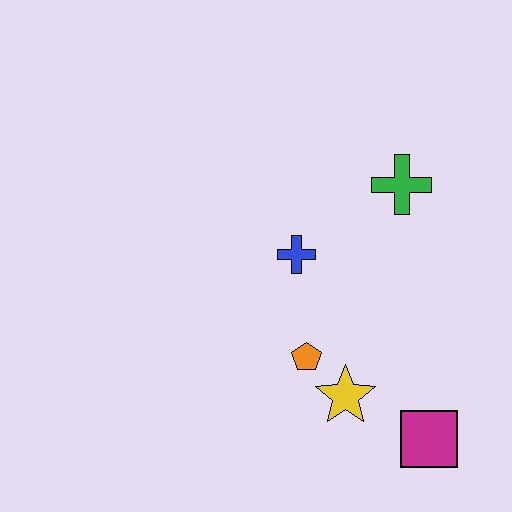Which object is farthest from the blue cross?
The magenta square is farthest from the blue cross.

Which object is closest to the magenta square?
The yellow star is closest to the magenta square.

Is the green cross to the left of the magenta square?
Yes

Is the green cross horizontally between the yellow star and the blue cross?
No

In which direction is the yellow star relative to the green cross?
The yellow star is below the green cross.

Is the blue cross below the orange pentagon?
No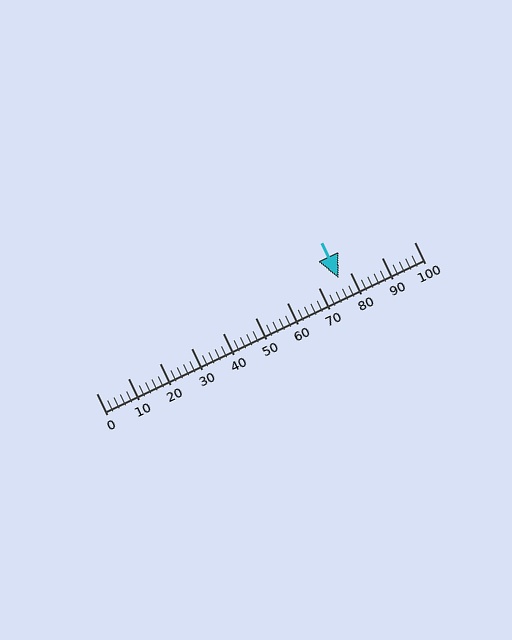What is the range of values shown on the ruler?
The ruler shows values from 0 to 100.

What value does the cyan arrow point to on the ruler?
The cyan arrow points to approximately 76.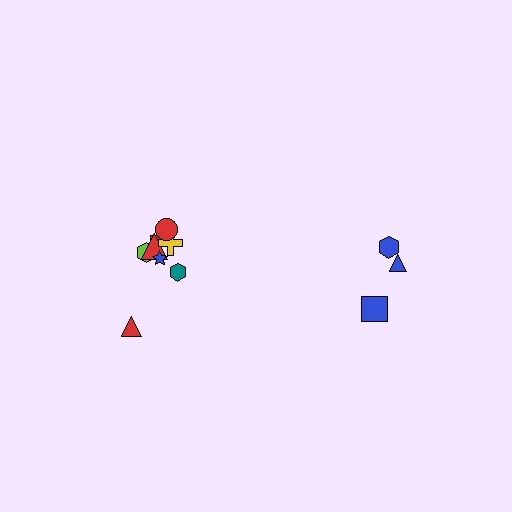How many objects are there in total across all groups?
There are 11 objects.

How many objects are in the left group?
There are 8 objects.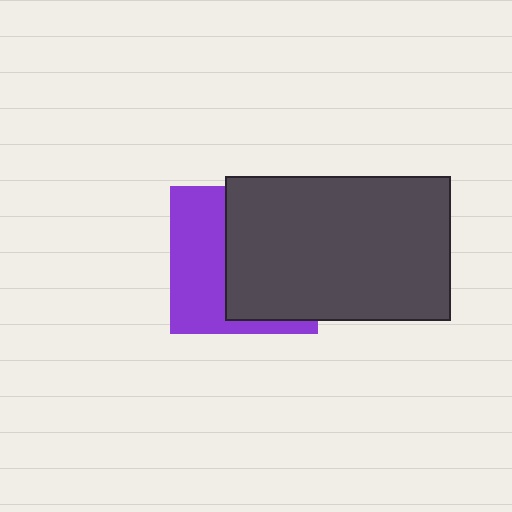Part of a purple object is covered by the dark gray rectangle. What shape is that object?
It is a square.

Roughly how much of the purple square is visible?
A small part of it is visible (roughly 43%).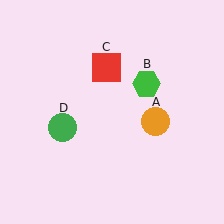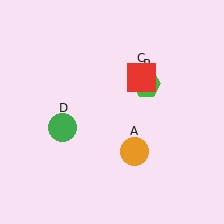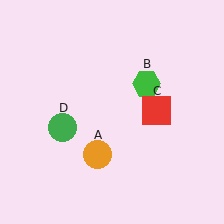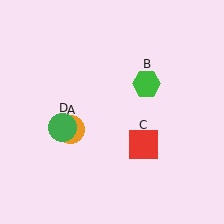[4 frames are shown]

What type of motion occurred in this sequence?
The orange circle (object A), red square (object C) rotated clockwise around the center of the scene.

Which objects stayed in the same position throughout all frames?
Green hexagon (object B) and green circle (object D) remained stationary.